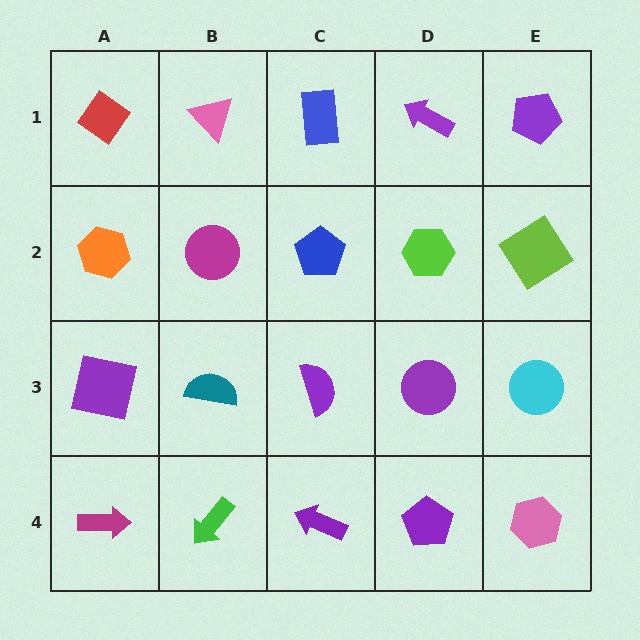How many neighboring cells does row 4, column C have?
3.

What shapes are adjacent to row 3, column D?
A lime hexagon (row 2, column D), a purple pentagon (row 4, column D), a purple semicircle (row 3, column C), a cyan circle (row 3, column E).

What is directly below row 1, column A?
An orange hexagon.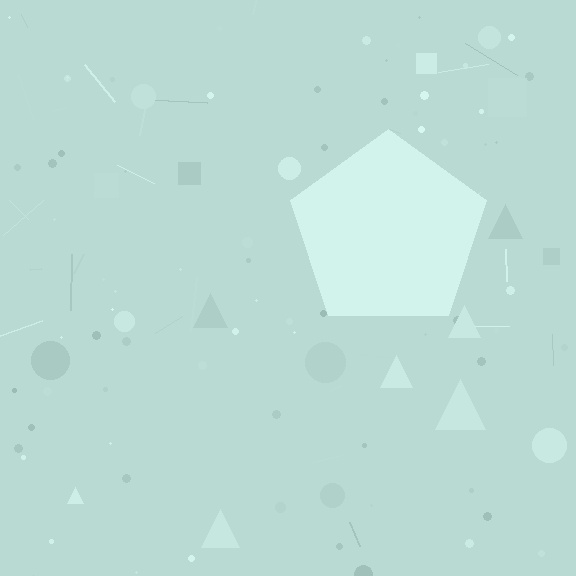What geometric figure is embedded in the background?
A pentagon is embedded in the background.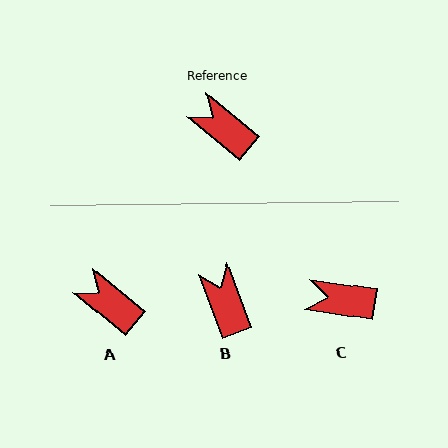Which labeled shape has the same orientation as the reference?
A.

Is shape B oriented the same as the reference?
No, it is off by about 29 degrees.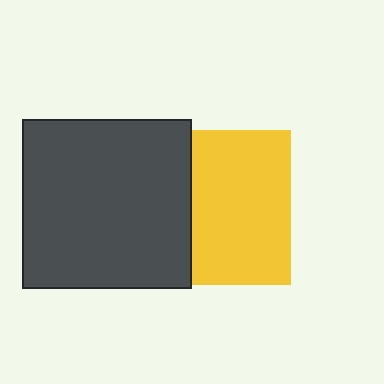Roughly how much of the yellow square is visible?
About half of it is visible (roughly 64%).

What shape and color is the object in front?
The object in front is a dark gray square.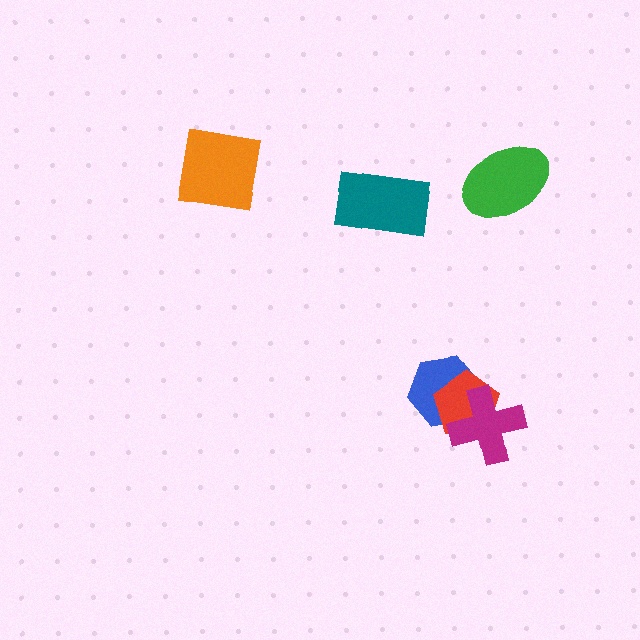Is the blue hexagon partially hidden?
Yes, it is partially covered by another shape.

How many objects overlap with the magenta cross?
2 objects overlap with the magenta cross.